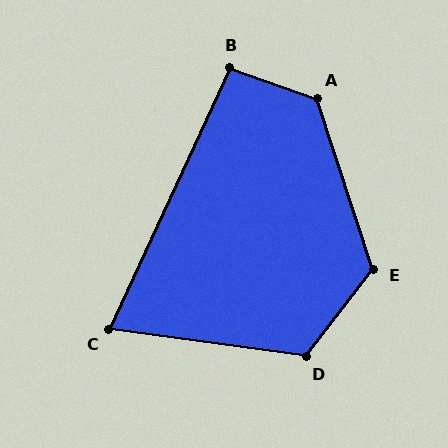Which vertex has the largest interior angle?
A, at approximately 128 degrees.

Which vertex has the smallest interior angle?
C, at approximately 73 degrees.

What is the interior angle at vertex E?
Approximately 124 degrees (obtuse).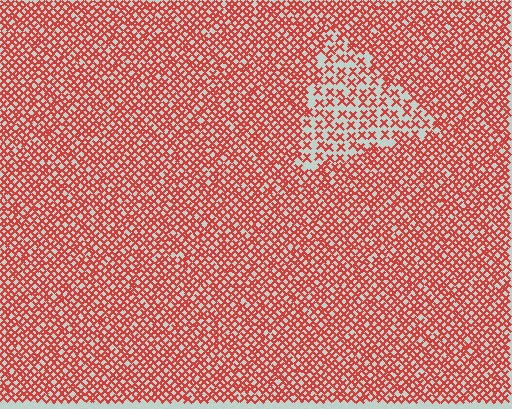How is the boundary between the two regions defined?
The boundary is defined by a change in element density (approximately 2.0x ratio). All elements are the same color, size, and shape.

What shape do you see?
I see a triangle.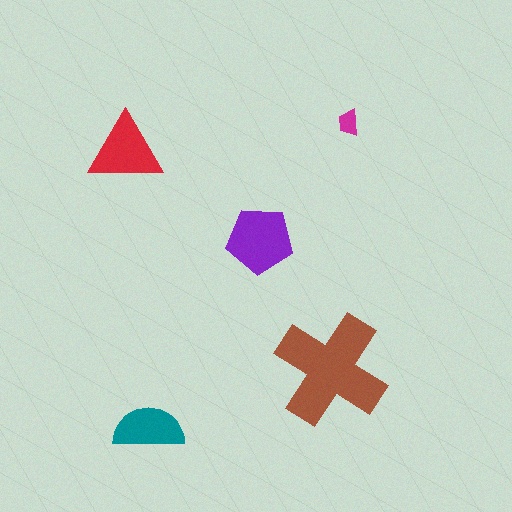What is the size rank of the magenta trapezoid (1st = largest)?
5th.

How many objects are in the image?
There are 5 objects in the image.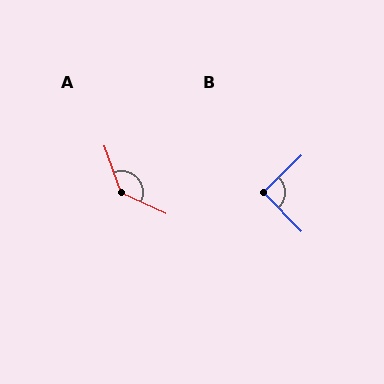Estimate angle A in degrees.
Approximately 134 degrees.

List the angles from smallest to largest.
B (89°), A (134°).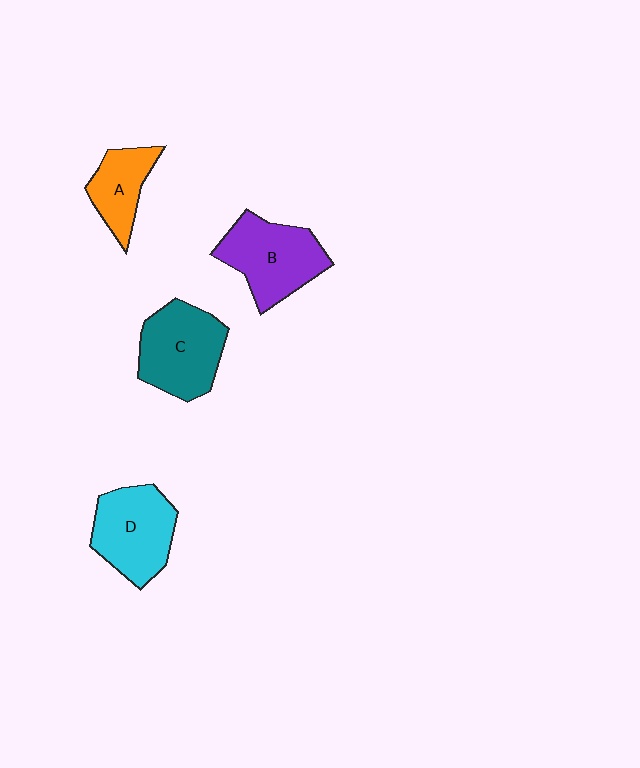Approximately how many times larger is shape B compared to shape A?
Approximately 1.6 times.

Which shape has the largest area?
Shape C (teal).